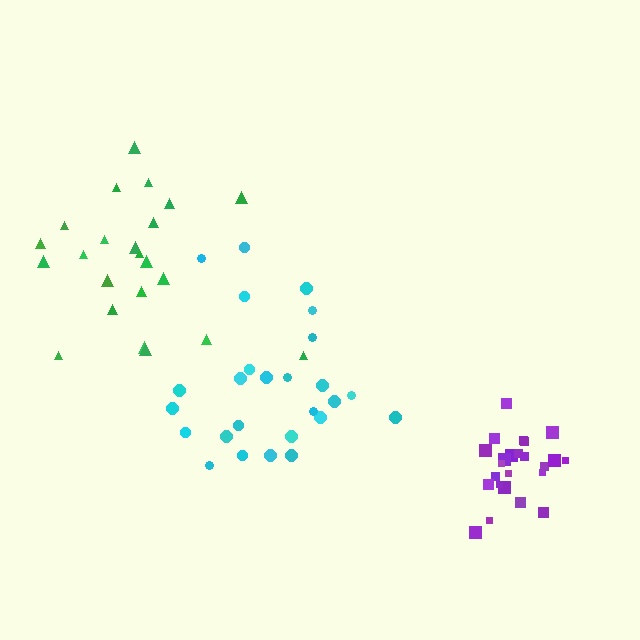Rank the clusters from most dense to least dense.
purple, cyan, green.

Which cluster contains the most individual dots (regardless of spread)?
Cyan (26).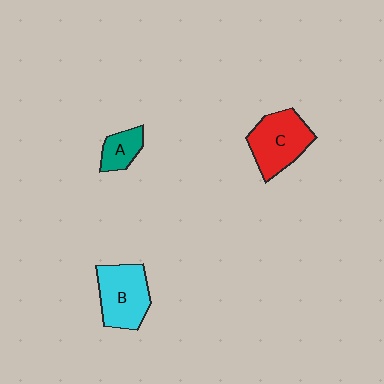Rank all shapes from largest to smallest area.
From largest to smallest: C (red), B (cyan), A (teal).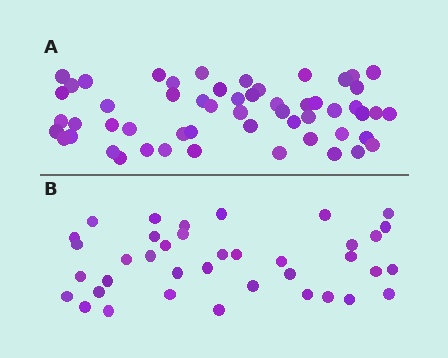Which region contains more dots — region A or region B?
Region A (the top region) has more dots.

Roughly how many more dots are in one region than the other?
Region A has approximately 15 more dots than region B.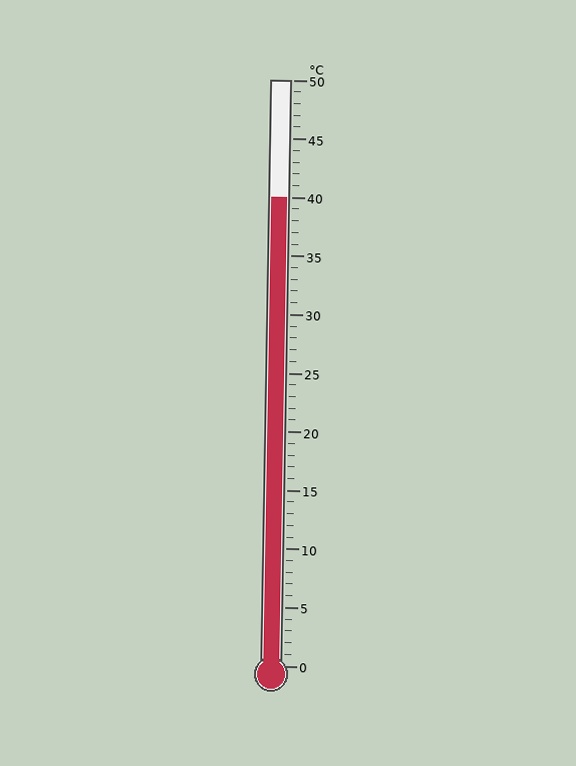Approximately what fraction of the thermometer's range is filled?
The thermometer is filled to approximately 80% of its range.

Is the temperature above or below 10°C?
The temperature is above 10°C.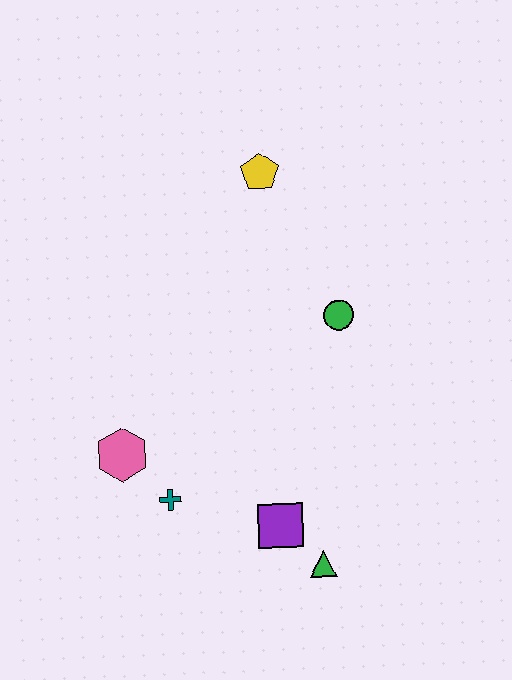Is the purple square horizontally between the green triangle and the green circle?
No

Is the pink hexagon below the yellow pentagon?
Yes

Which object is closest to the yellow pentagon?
The green circle is closest to the yellow pentagon.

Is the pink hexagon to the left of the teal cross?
Yes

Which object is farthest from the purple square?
The yellow pentagon is farthest from the purple square.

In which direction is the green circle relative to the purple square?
The green circle is above the purple square.